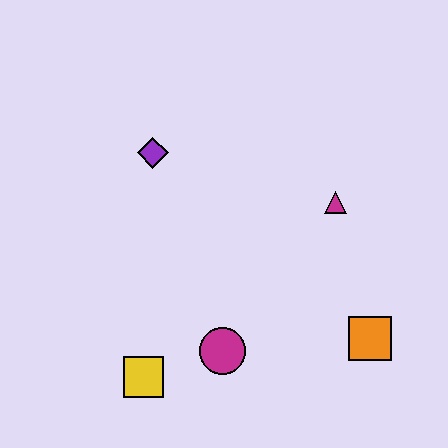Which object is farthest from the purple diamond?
The orange square is farthest from the purple diamond.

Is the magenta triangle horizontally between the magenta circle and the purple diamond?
No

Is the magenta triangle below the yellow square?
No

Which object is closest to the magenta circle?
The yellow square is closest to the magenta circle.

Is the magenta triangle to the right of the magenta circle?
Yes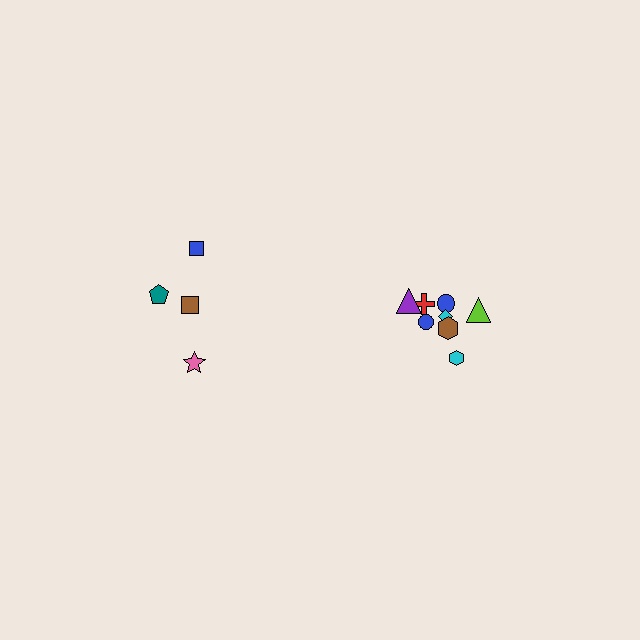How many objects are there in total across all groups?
There are 12 objects.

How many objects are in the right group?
There are 8 objects.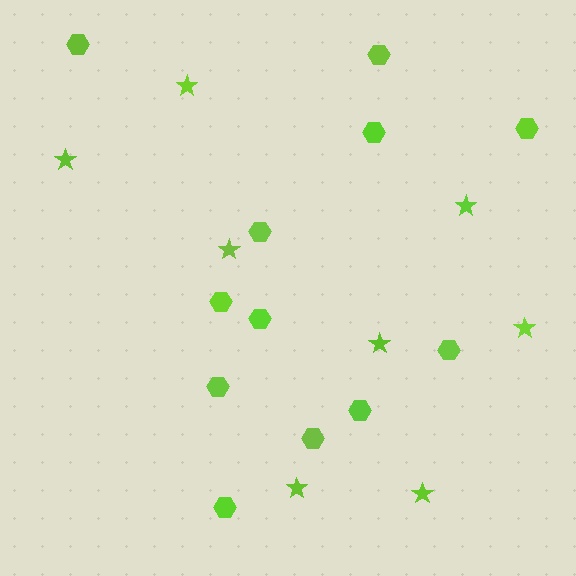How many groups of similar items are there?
There are 2 groups: one group of stars (8) and one group of hexagons (12).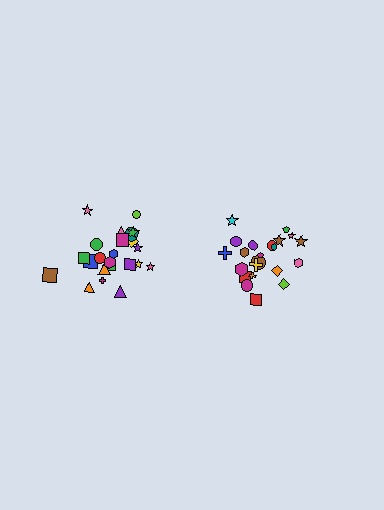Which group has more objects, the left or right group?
The left group.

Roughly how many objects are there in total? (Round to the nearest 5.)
Roughly 45 objects in total.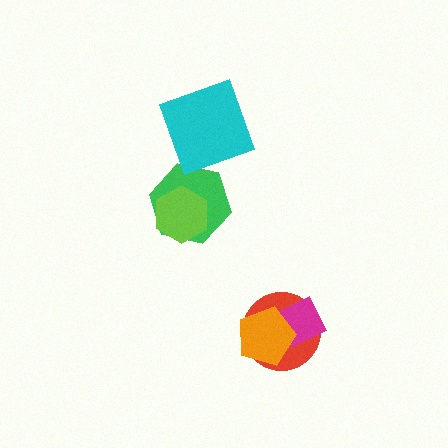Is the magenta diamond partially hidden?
Yes, it is partially covered by another shape.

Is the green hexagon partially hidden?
Yes, it is partially covered by another shape.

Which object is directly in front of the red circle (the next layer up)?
The magenta diamond is directly in front of the red circle.